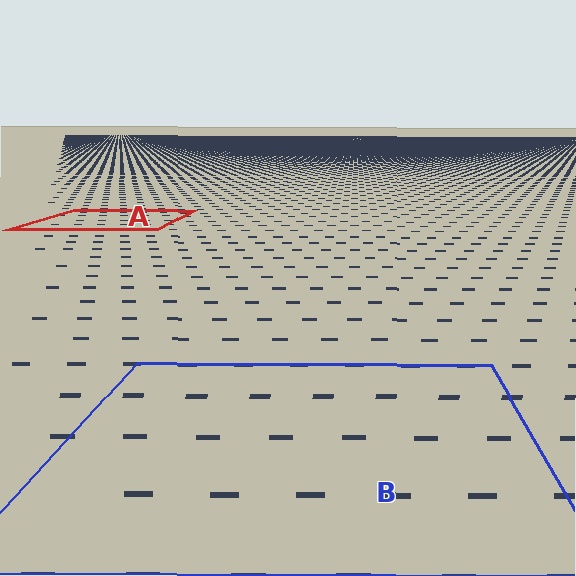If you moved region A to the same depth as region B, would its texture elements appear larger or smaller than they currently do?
They would appear larger. At a closer depth, the same texture elements are projected at a bigger on-screen size.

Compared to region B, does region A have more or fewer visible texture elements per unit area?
Region A has more texture elements per unit area — they are packed more densely because it is farther away.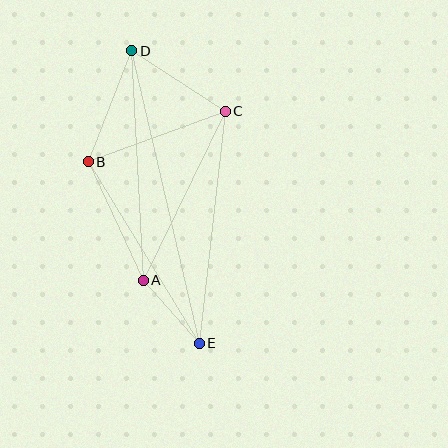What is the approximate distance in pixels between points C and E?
The distance between C and E is approximately 233 pixels.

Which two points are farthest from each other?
Points D and E are farthest from each other.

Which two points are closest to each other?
Points A and E are closest to each other.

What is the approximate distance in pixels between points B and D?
The distance between B and D is approximately 119 pixels.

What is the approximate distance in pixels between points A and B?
The distance between A and B is approximately 131 pixels.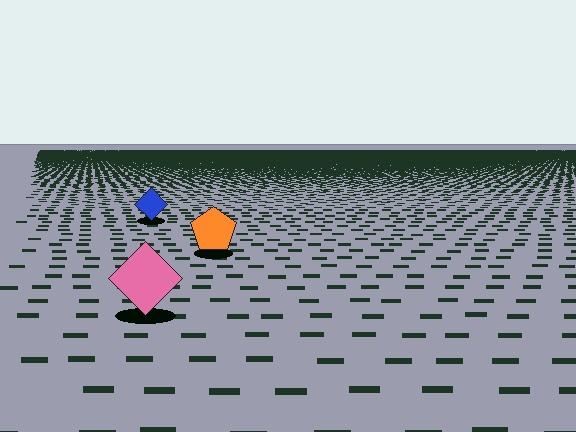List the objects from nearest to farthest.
From nearest to farthest: the pink diamond, the orange pentagon, the blue diamond.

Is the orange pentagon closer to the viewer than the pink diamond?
No. The pink diamond is closer — you can tell from the texture gradient: the ground texture is coarser near it.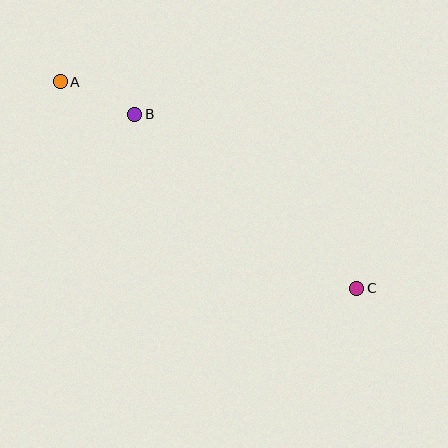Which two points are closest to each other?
Points A and B are closest to each other.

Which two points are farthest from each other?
Points A and C are farthest from each other.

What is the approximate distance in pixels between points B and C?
The distance between B and C is approximately 282 pixels.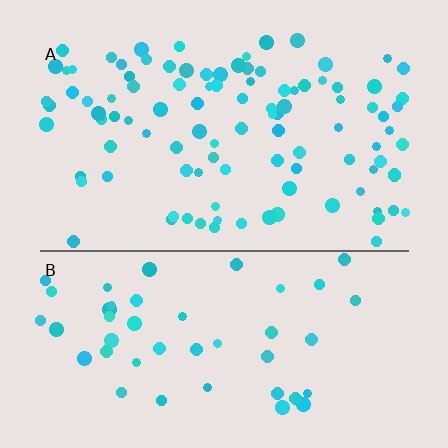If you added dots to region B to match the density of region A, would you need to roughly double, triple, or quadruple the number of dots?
Approximately double.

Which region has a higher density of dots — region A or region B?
A (the top).